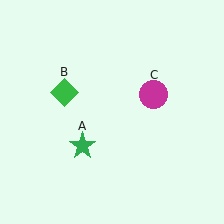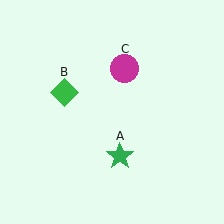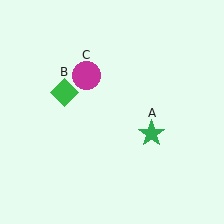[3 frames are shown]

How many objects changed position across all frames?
2 objects changed position: green star (object A), magenta circle (object C).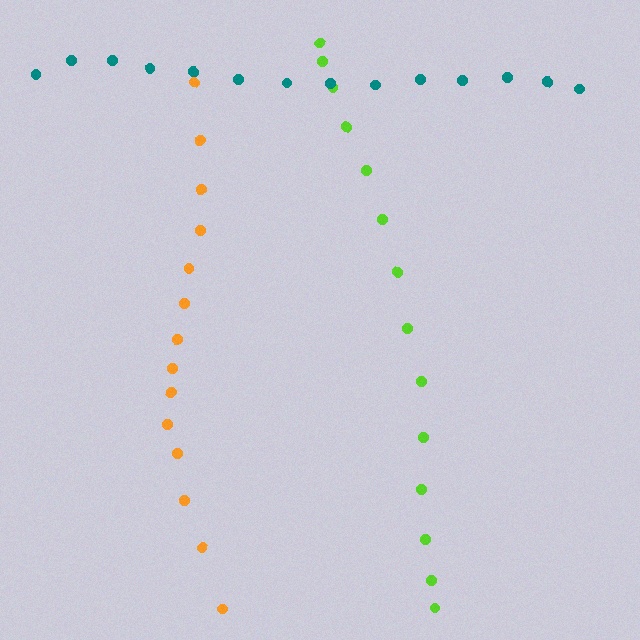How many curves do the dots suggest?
There are 3 distinct paths.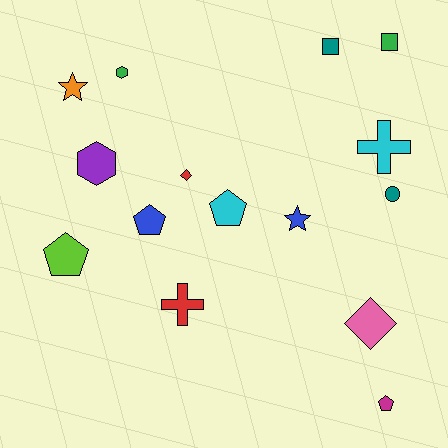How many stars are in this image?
There are 2 stars.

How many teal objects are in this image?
There are 2 teal objects.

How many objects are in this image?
There are 15 objects.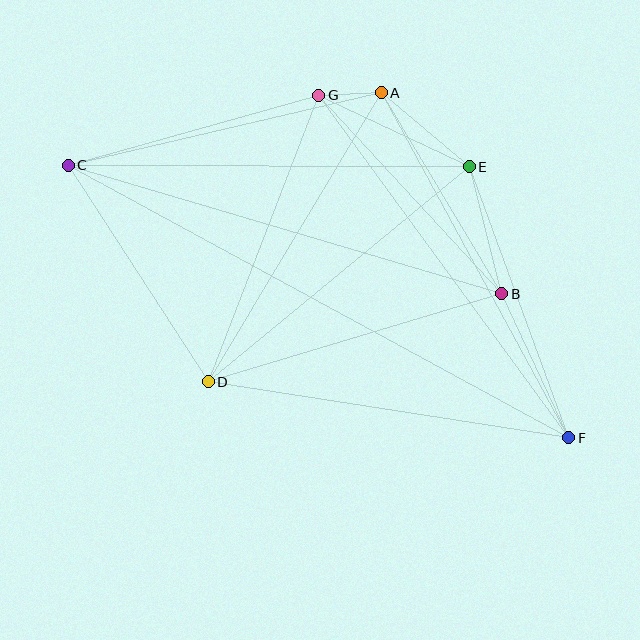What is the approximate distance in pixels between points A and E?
The distance between A and E is approximately 115 pixels.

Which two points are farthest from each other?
Points C and F are farthest from each other.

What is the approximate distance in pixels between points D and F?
The distance between D and F is approximately 365 pixels.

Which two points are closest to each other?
Points A and G are closest to each other.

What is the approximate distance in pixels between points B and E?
The distance between B and E is approximately 131 pixels.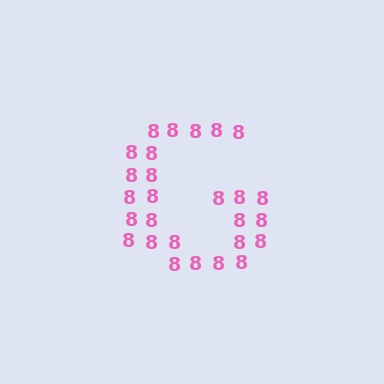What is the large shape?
The large shape is the letter G.